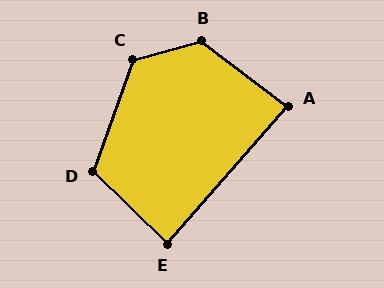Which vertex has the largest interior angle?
B, at approximately 128 degrees.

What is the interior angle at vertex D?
Approximately 114 degrees (obtuse).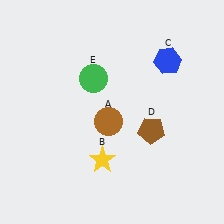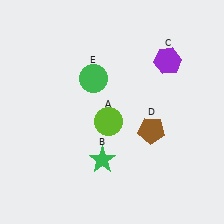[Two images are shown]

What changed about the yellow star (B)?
In Image 1, B is yellow. In Image 2, it changed to green.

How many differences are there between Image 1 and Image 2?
There are 3 differences between the two images.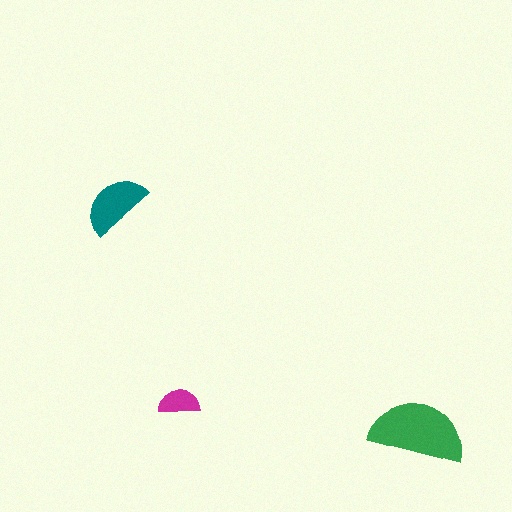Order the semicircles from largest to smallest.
the green one, the teal one, the magenta one.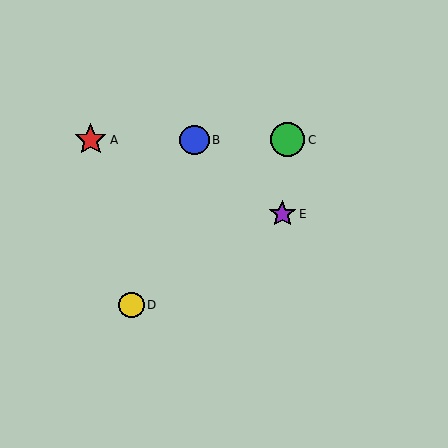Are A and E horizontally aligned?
No, A is at y≈140 and E is at y≈214.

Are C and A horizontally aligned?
Yes, both are at y≈140.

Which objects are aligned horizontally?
Objects A, B, C are aligned horizontally.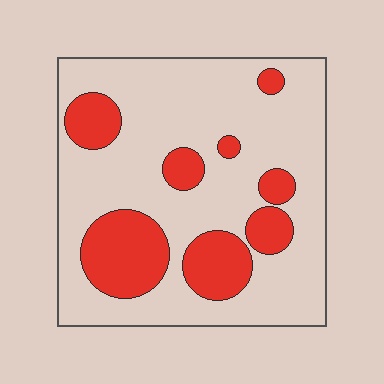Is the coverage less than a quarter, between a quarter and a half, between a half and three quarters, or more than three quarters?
Between a quarter and a half.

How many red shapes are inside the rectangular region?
8.